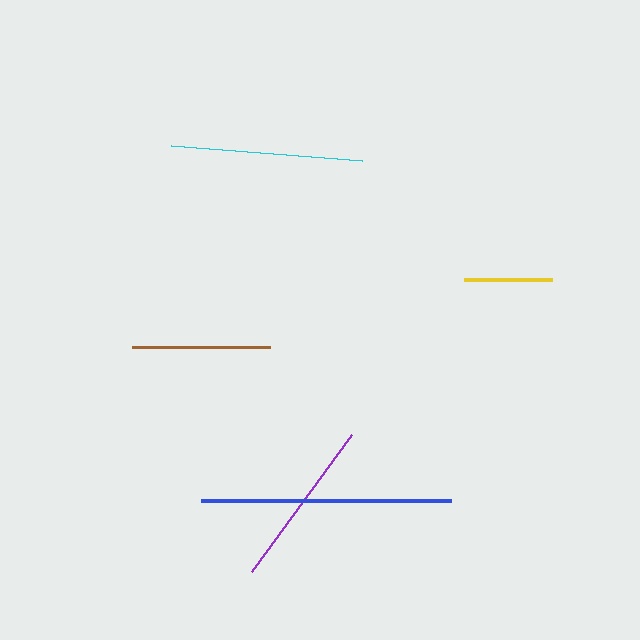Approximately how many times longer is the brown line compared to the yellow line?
The brown line is approximately 1.6 times the length of the yellow line.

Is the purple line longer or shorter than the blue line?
The blue line is longer than the purple line.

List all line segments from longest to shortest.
From longest to shortest: blue, cyan, purple, brown, yellow.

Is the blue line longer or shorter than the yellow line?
The blue line is longer than the yellow line.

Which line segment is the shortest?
The yellow line is the shortest at approximately 89 pixels.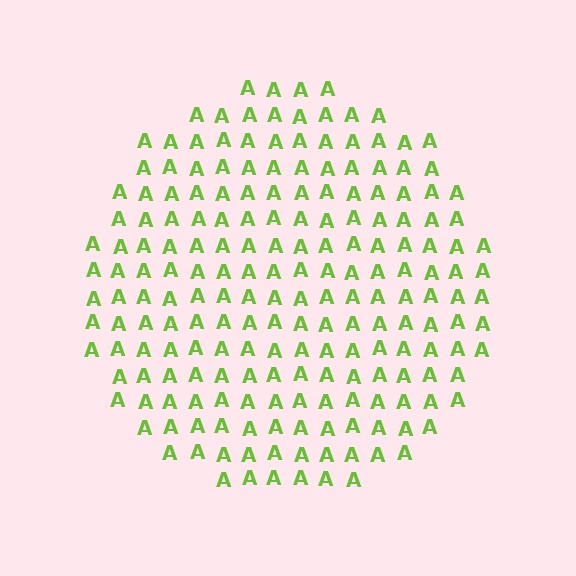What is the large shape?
The large shape is a circle.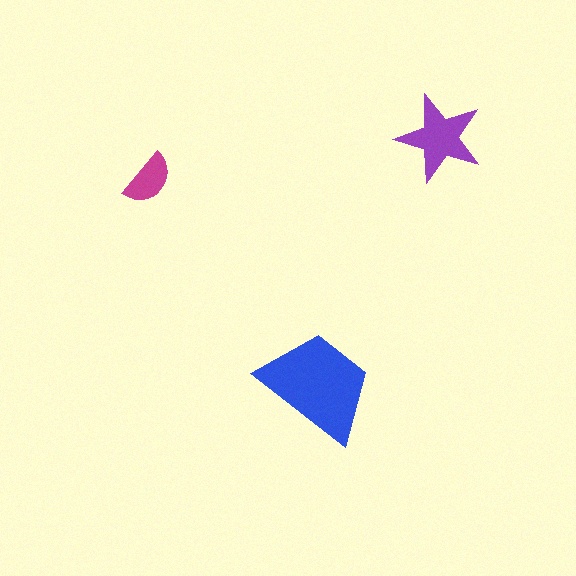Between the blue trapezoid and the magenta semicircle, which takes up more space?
The blue trapezoid.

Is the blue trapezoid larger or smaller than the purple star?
Larger.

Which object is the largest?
The blue trapezoid.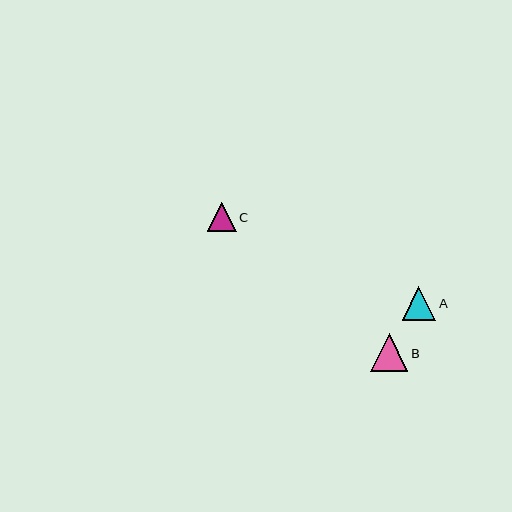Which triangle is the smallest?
Triangle C is the smallest with a size of approximately 29 pixels.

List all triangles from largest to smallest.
From largest to smallest: B, A, C.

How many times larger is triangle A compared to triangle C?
Triangle A is approximately 1.2 times the size of triangle C.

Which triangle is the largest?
Triangle B is the largest with a size of approximately 37 pixels.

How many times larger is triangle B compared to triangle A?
Triangle B is approximately 1.1 times the size of triangle A.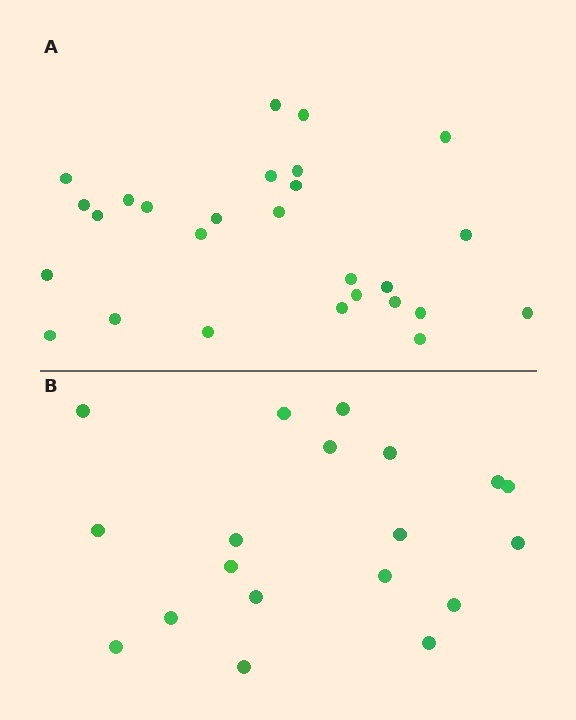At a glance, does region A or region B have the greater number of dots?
Region A (the top region) has more dots.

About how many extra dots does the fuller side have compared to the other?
Region A has roughly 8 or so more dots than region B.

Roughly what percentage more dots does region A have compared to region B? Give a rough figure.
About 40% more.